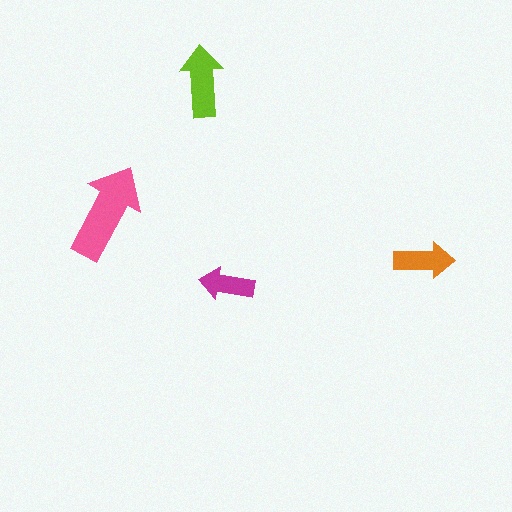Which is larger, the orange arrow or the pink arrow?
The pink one.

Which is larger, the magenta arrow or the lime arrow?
The lime one.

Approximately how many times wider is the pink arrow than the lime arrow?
About 1.5 times wider.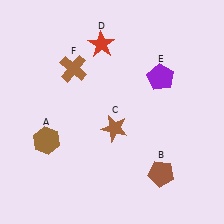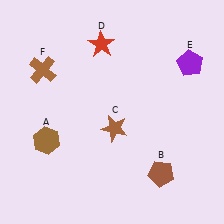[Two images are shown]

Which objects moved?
The objects that moved are: the purple pentagon (E), the brown cross (F).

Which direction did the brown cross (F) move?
The brown cross (F) moved left.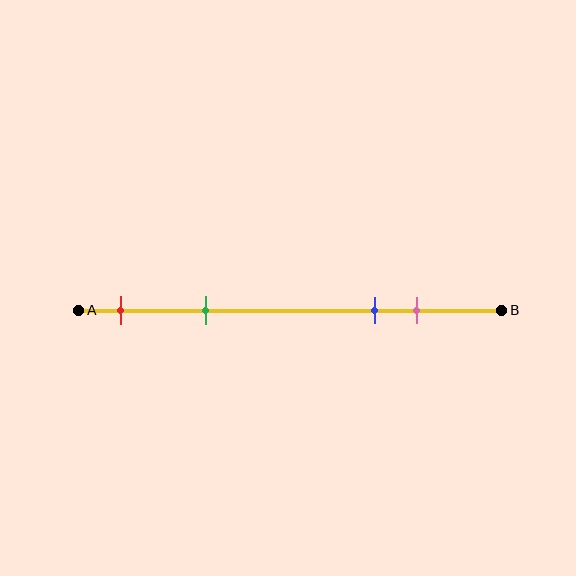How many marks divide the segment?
There are 4 marks dividing the segment.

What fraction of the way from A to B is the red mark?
The red mark is approximately 10% (0.1) of the way from A to B.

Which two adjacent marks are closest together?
The blue and pink marks are the closest adjacent pair.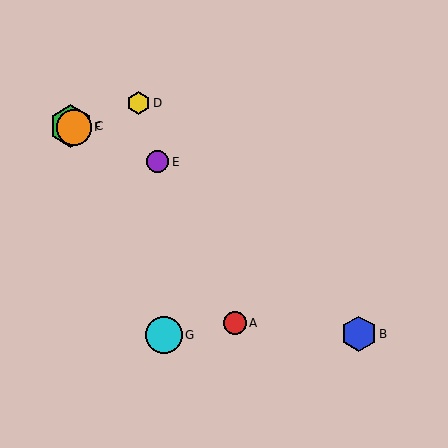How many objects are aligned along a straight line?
3 objects (C, E, F) are aligned along a straight line.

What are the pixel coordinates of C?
Object C is at (71, 126).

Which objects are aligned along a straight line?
Objects C, E, F are aligned along a straight line.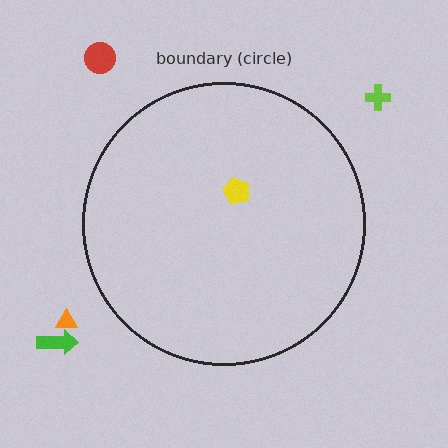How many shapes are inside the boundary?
1 inside, 4 outside.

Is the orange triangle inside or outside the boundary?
Outside.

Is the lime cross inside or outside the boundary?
Outside.